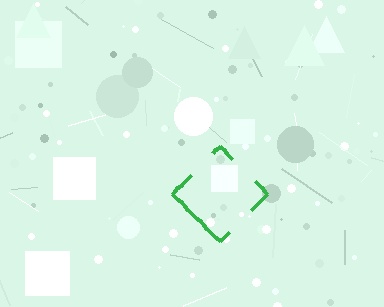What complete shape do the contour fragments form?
The contour fragments form a diamond.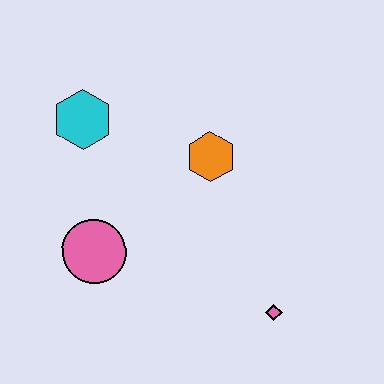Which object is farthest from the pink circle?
The pink diamond is farthest from the pink circle.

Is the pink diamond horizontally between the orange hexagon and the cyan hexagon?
No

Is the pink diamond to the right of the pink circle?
Yes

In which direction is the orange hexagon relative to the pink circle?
The orange hexagon is to the right of the pink circle.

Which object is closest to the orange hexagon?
The cyan hexagon is closest to the orange hexagon.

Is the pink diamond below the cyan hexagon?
Yes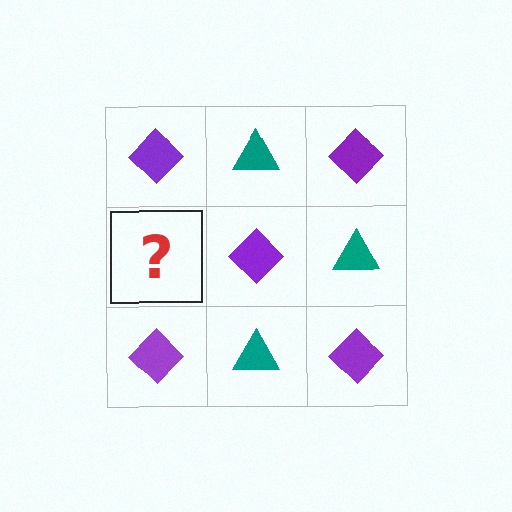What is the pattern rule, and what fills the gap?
The rule is that it alternates purple diamond and teal triangle in a checkerboard pattern. The gap should be filled with a teal triangle.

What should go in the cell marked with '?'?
The missing cell should contain a teal triangle.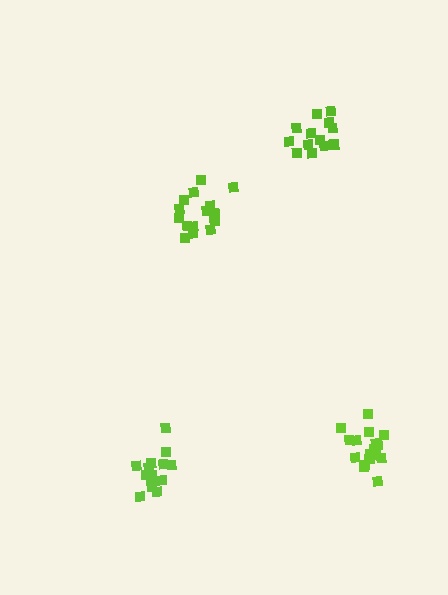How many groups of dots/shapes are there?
There are 4 groups.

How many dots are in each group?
Group 1: 17 dots, Group 2: 15 dots, Group 3: 13 dots, Group 4: 18 dots (63 total).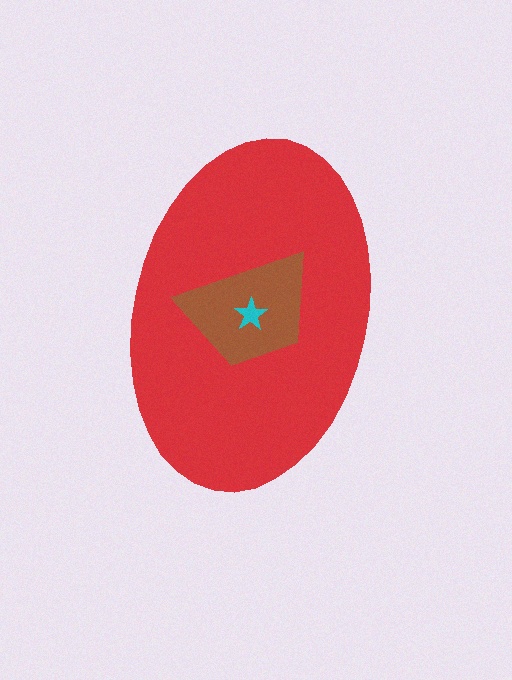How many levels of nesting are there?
3.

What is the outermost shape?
The red ellipse.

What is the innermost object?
The cyan star.